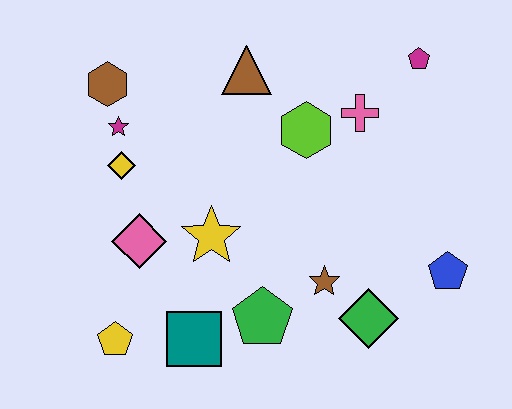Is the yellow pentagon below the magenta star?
Yes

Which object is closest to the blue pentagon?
The green diamond is closest to the blue pentagon.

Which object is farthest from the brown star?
The brown hexagon is farthest from the brown star.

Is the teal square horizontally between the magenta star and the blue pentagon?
Yes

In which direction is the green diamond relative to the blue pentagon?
The green diamond is to the left of the blue pentagon.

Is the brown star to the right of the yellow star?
Yes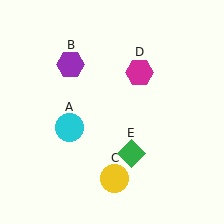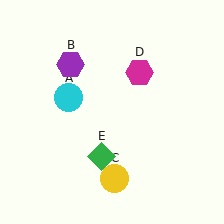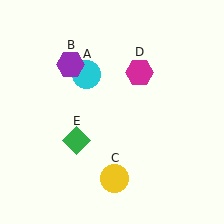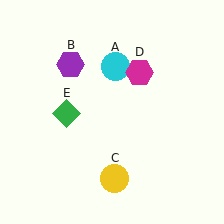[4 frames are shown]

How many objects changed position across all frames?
2 objects changed position: cyan circle (object A), green diamond (object E).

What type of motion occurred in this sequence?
The cyan circle (object A), green diamond (object E) rotated clockwise around the center of the scene.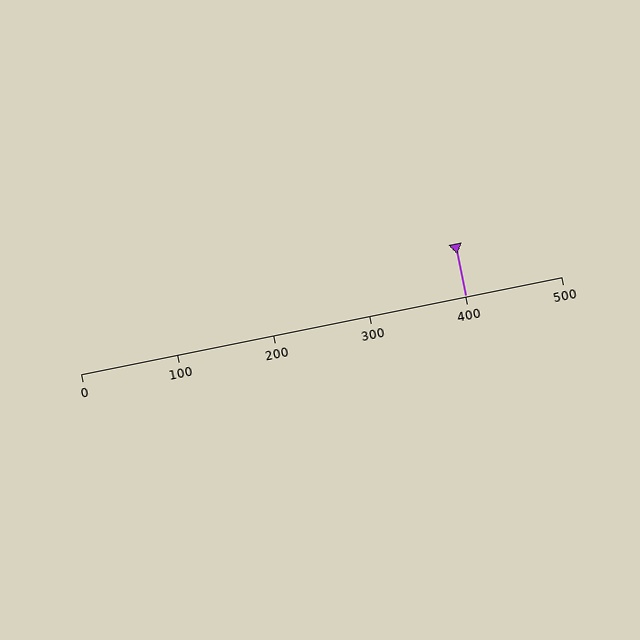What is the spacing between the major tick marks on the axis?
The major ticks are spaced 100 apart.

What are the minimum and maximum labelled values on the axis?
The axis runs from 0 to 500.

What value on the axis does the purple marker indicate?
The marker indicates approximately 400.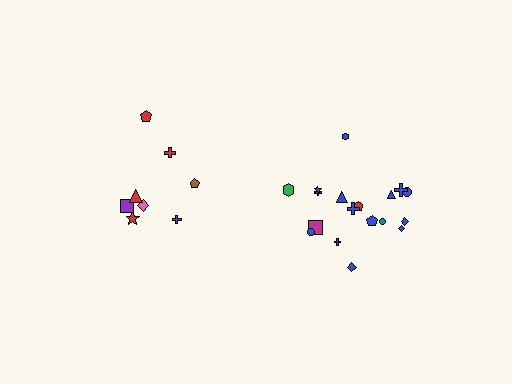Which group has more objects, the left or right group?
The right group.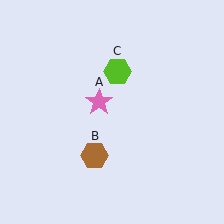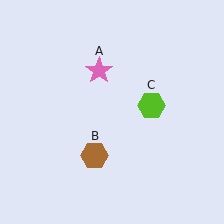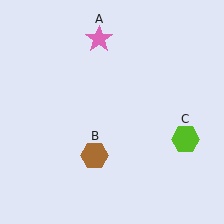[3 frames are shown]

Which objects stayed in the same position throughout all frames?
Brown hexagon (object B) remained stationary.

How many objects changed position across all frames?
2 objects changed position: pink star (object A), lime hexagon (object C).